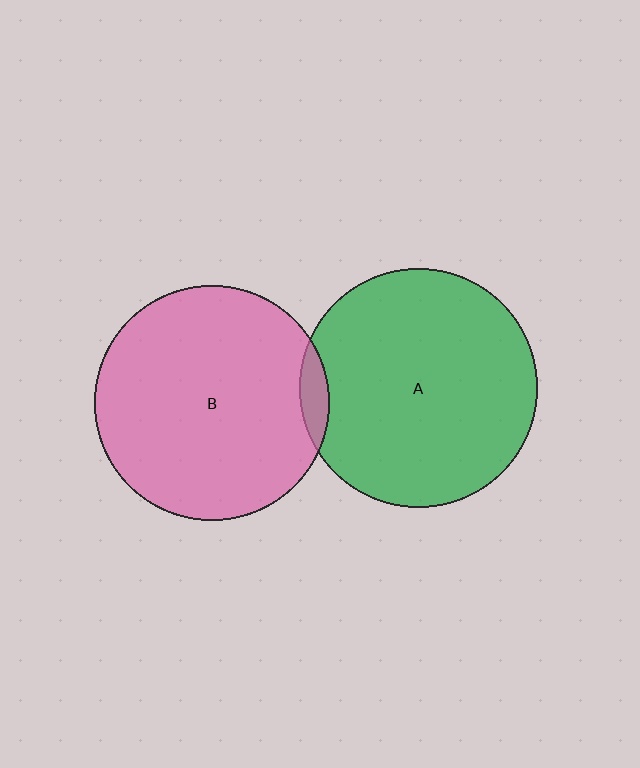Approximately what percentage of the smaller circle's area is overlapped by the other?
Approximately 5%.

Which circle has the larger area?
Circle A (green).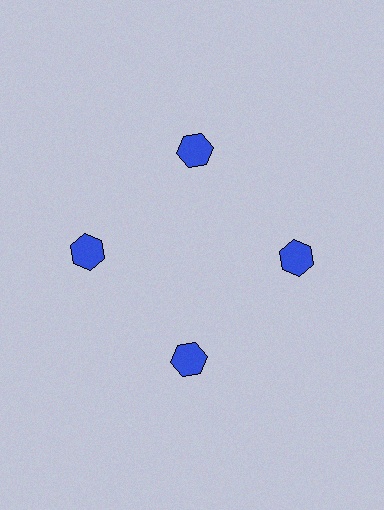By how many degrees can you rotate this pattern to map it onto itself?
The pattern maps onto itself every 90 degrees of rotation.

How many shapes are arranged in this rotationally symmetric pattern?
There are 4 shapes, arranged in 4 groups of 1.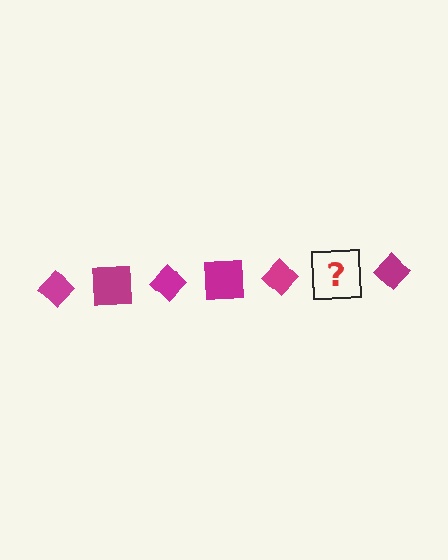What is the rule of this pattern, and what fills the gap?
The rule is that the pattern cycles through diamond, square shapes in magenta. The gap should be filled with a magenta square.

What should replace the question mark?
The question mark should be replaced with a magenta square.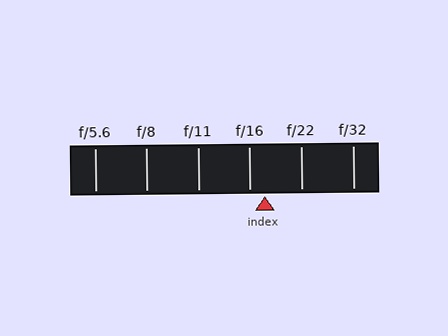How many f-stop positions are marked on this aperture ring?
There are 6 f-stop positions marked.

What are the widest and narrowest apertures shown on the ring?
The widest aperture shown is f/5.6 and the narrowest is f/32.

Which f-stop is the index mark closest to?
The index mark is closest to f/16.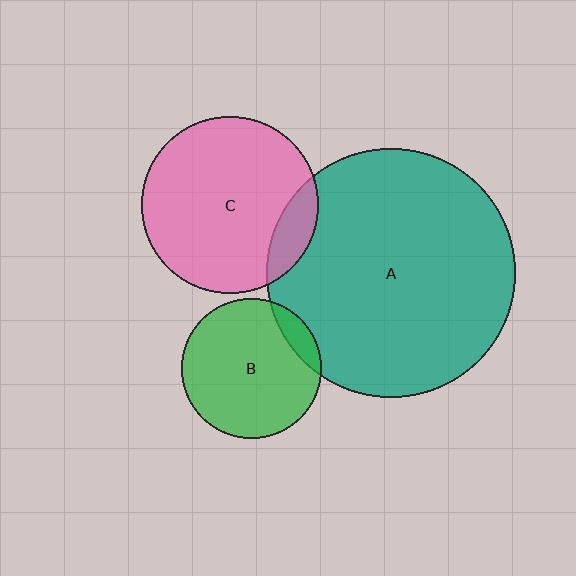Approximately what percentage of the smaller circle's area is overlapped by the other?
Approximately 10%.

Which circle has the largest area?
Circle A (teal).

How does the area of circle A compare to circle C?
Approximately 2.0 times.